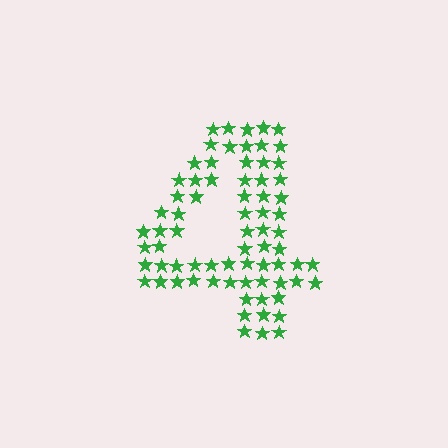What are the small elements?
The small elements are stars.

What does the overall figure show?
The overall figure shows the digit 4.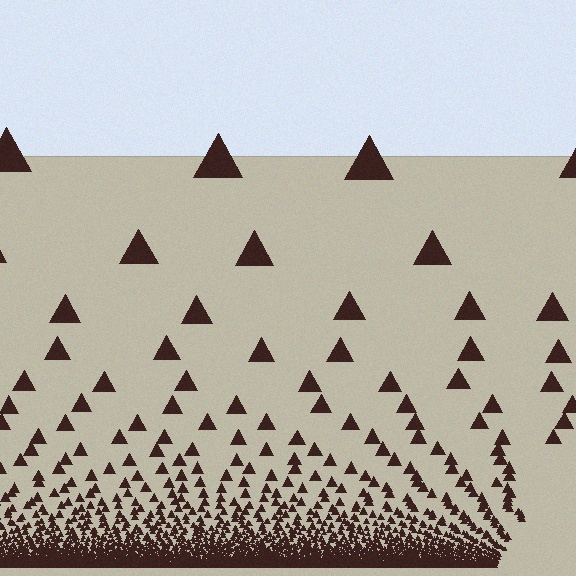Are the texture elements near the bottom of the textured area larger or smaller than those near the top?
Smaller. The gradient is inverted — elements near the bottom are smaller and denser.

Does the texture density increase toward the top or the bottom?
Density increases toward the bottom.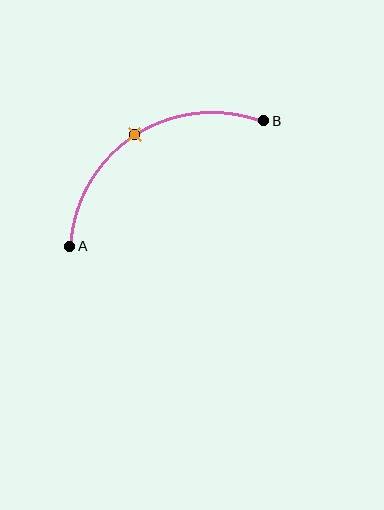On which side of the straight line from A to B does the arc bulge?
The arc bulges above the straight line connecting A and B.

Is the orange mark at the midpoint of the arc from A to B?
Yes. The orange mark lies on the arc at equal arc-length from both A and B — it is the arc midpoint.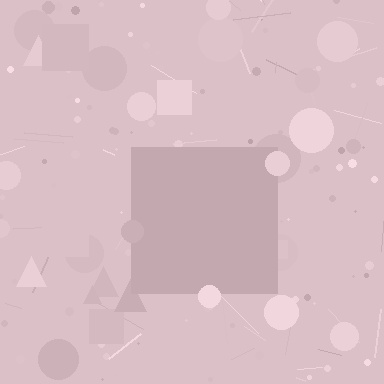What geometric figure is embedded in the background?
A square is embedded in the background.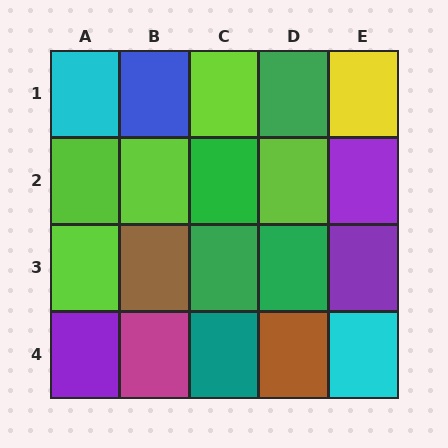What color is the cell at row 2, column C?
Green.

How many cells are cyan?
2 cells are cyan.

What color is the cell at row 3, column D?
Green.